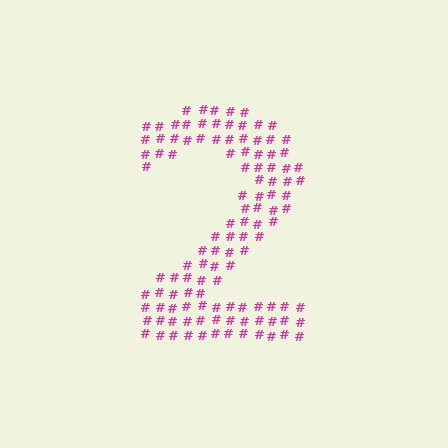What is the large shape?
The large shape is the digit 2.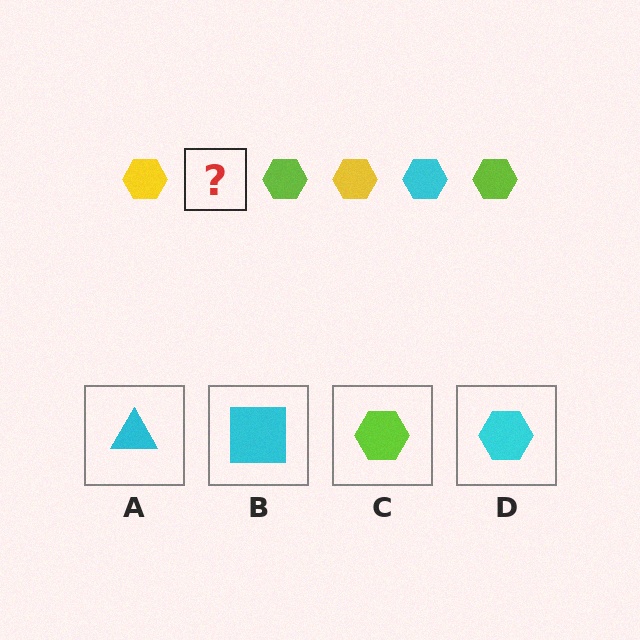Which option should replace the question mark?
Option D.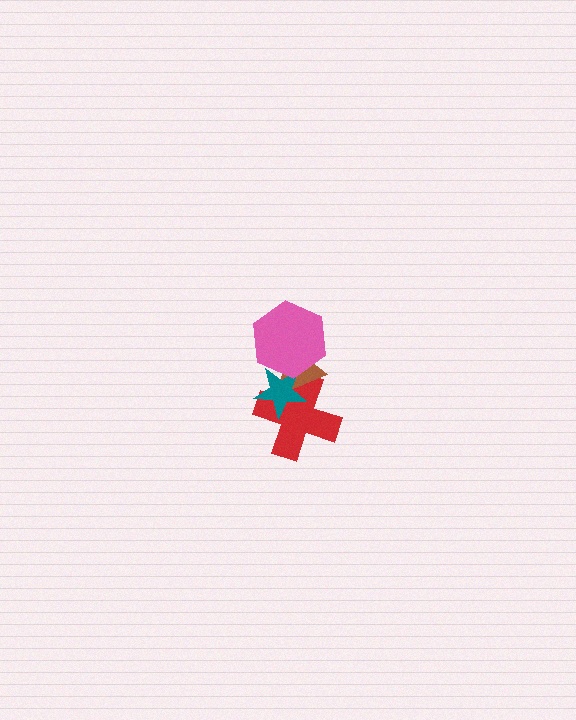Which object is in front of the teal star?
The pink hexagon is in front of the teal star.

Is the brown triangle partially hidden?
Yes, it is partially covered by another shape.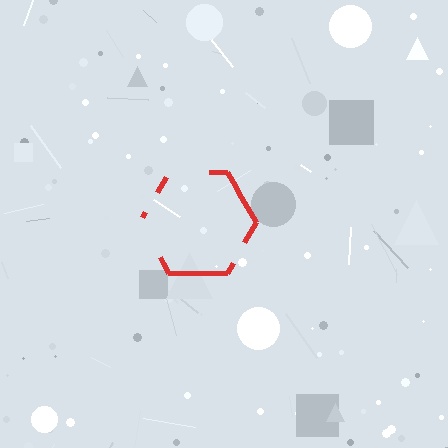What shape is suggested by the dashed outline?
The dashed outline suggests a hexagon.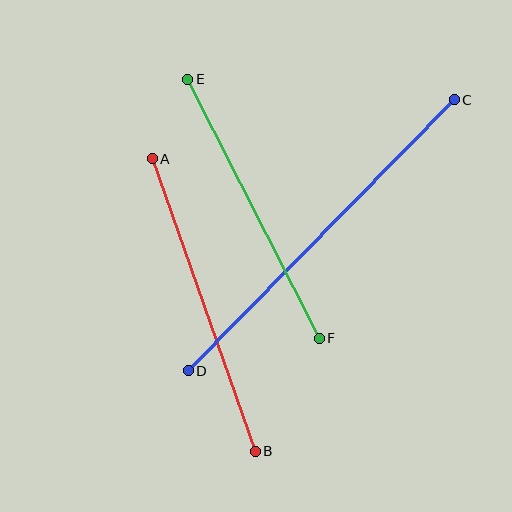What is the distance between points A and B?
The distance is approximately 310 pixels.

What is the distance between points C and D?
The distance is approximately 380 pixels.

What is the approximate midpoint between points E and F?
The midpoint is at approximately (254, 209) pixels.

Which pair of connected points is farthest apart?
Points C and D are farthest apart.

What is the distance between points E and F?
The distance is approximately 290 pixels.